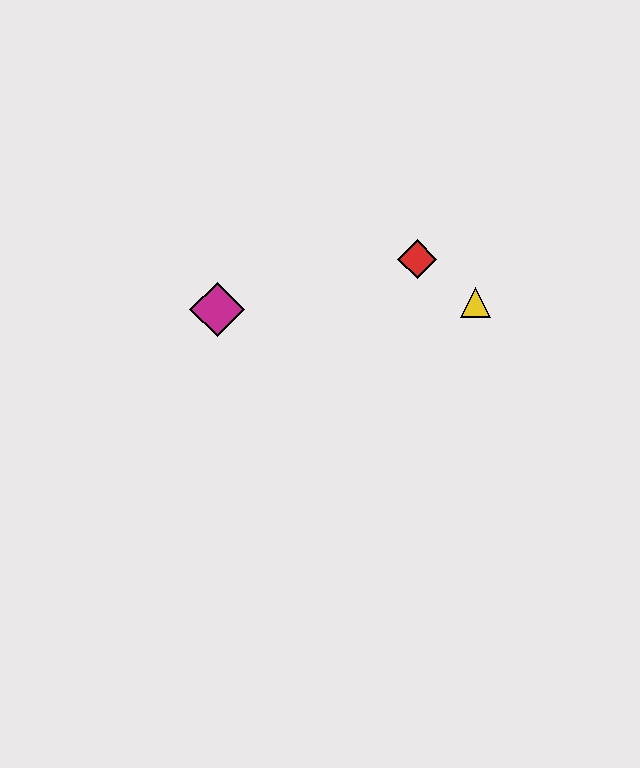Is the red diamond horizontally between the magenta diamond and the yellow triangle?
Yes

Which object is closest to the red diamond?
The yellow triangle is closest to the red diamond.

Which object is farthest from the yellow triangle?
The magenta diamond is farthest from the yellow triangle.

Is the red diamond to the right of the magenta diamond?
Yes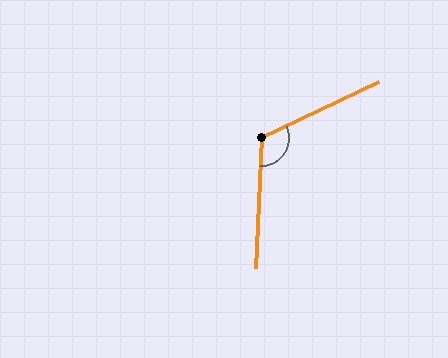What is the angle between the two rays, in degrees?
Approximately 118 degrees.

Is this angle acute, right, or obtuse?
It is obtuse.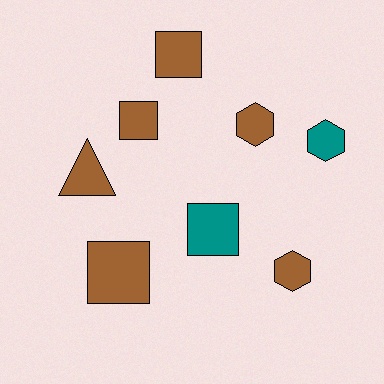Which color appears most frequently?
Brown, with 6 objects.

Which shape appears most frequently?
Square, with 4 objects.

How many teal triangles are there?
There are no teal triangles.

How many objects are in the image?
There are 8 objects.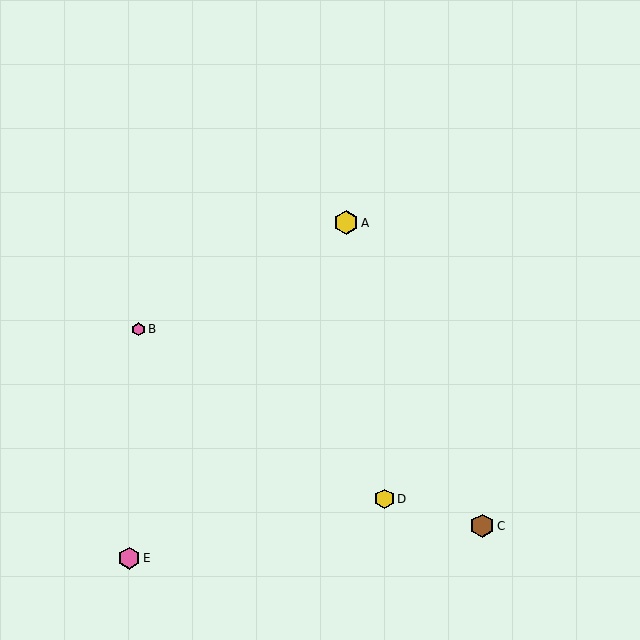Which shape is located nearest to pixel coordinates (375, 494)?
The yellow hexagon (labeled D) at (384, 499) is nearest to that location.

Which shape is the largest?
The yellow hexagon (labeled A) is the largest.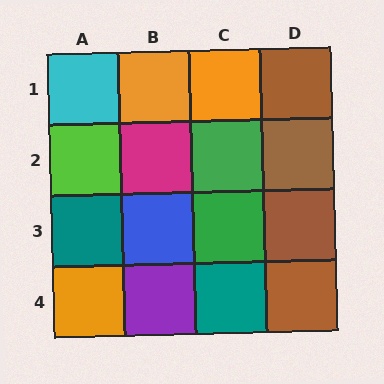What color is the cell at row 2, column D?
Brown.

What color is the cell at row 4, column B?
Purple.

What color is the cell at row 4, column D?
Brown.